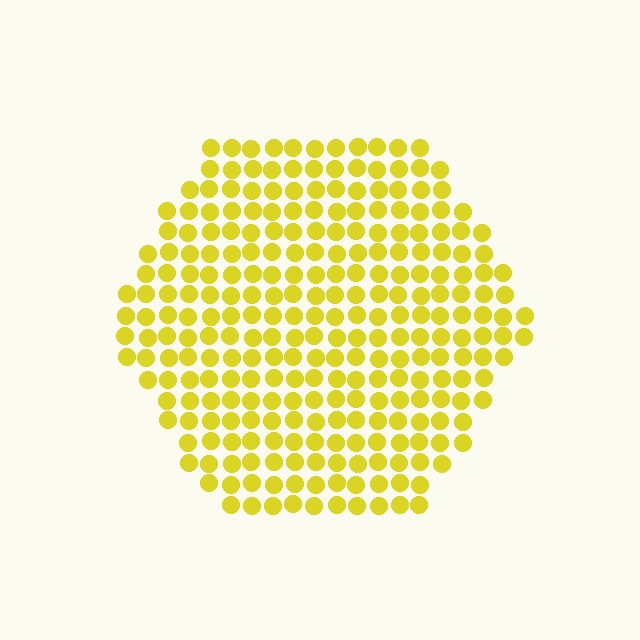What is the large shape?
The large shape is a hexagon.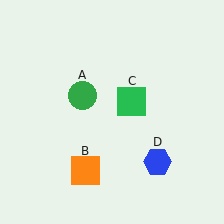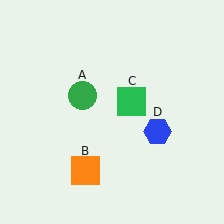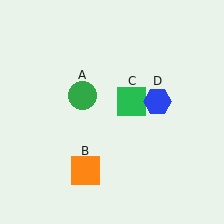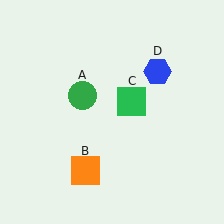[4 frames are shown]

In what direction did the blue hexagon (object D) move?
The blue hexagon (object D) moved up.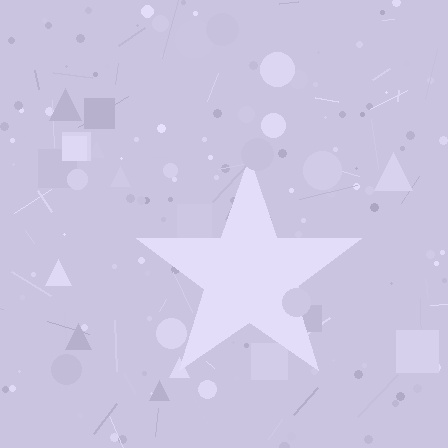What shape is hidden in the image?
A star is hidden in the image.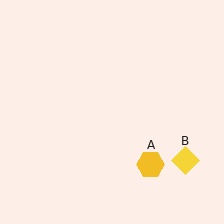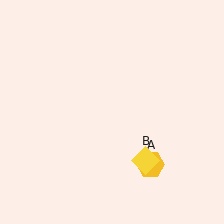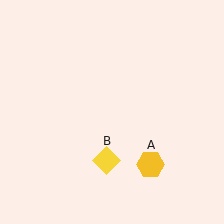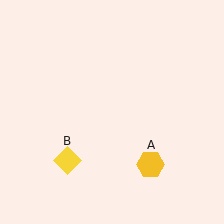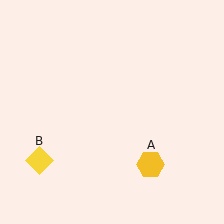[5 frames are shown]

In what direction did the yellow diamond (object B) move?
The yellow diamond (object B) moved left.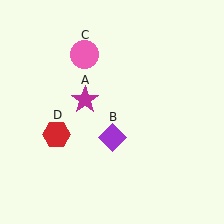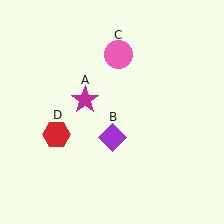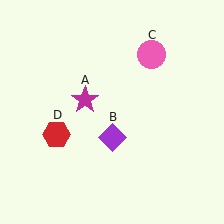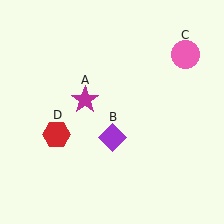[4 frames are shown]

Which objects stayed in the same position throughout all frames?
Magenta star (object A) and purple diamond (object B) and red hexagon (object D) remained stationary.